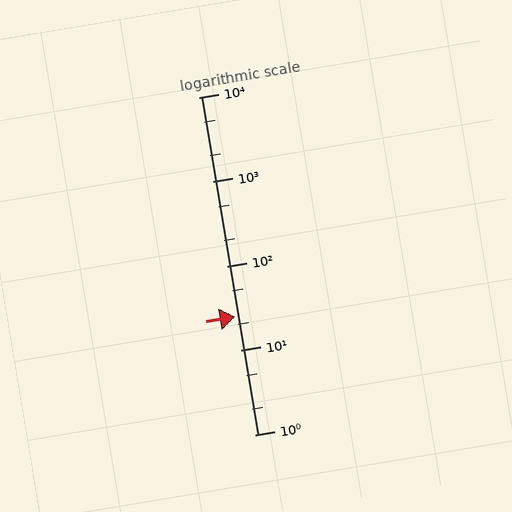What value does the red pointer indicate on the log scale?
The pointer indicates approximately 25.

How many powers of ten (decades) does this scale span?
The scale spans 4 decades, from 1 to 10000.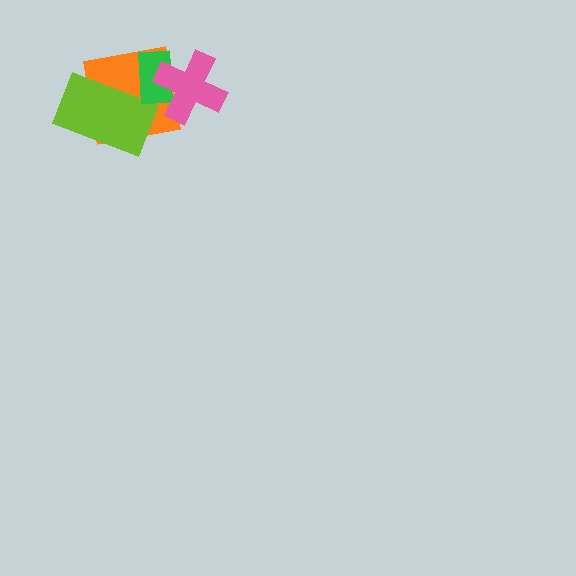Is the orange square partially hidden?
Yes, it is partially covered by another shape.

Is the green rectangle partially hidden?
Yes, it is partially covered by another shape.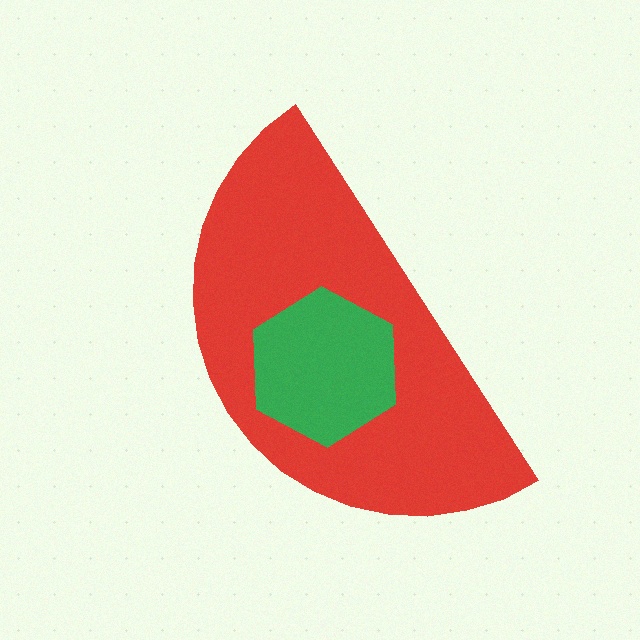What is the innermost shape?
The green hexagon.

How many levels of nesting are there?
2.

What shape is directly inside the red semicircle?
The green hexagon.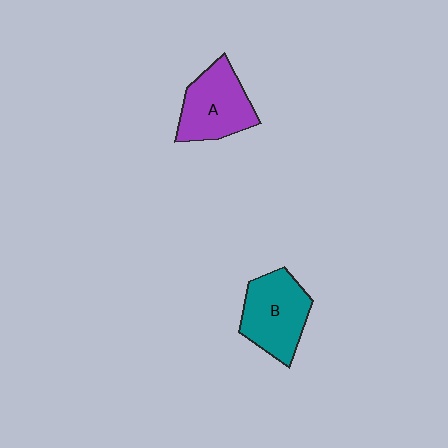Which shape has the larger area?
Shape B (teal).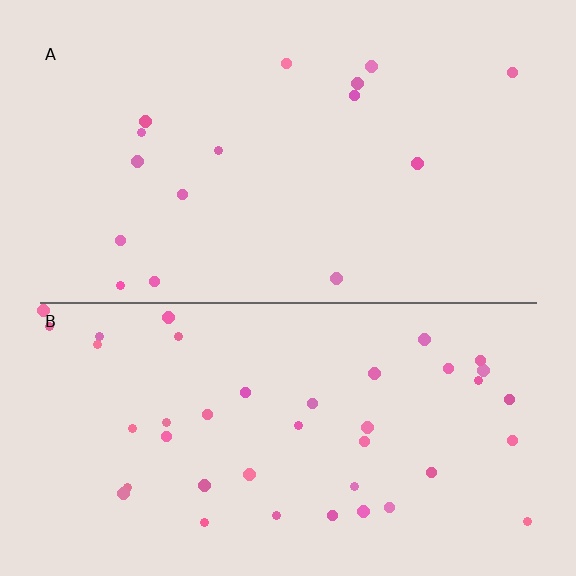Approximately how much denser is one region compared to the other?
Approximately 2.6× — region B over region A.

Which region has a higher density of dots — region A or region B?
B (the bottom).